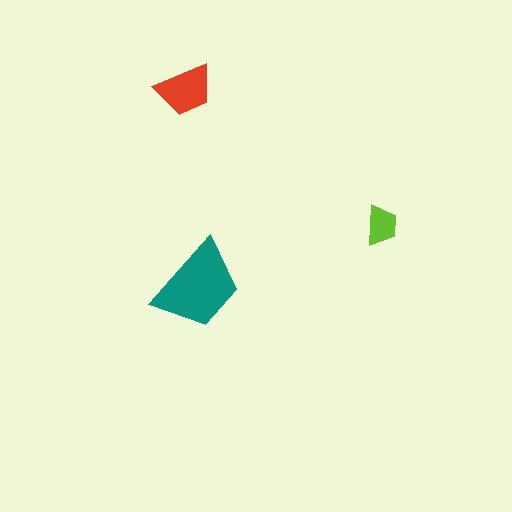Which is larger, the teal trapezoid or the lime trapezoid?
The teal one.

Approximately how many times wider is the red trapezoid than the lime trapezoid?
About 1.5 times wider.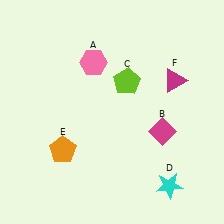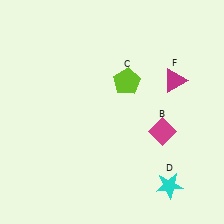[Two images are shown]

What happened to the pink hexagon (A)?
The pink hexagon (A) was removed in Image 2. It was in the top-left area of Image 1.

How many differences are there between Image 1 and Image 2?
There are 2 differences between the two images.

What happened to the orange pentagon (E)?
The orange pentagon (E) was removed in Image 2. It was in the bottom-left area of Image 1.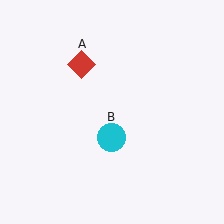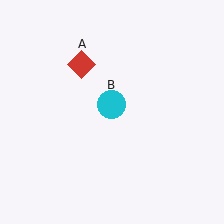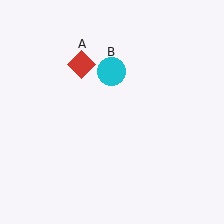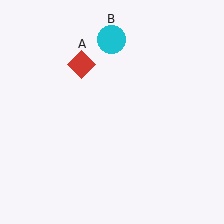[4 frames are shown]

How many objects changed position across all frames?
1 object changed position: cyan circle (object B).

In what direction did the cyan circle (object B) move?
The cyan circle (object B) moved up.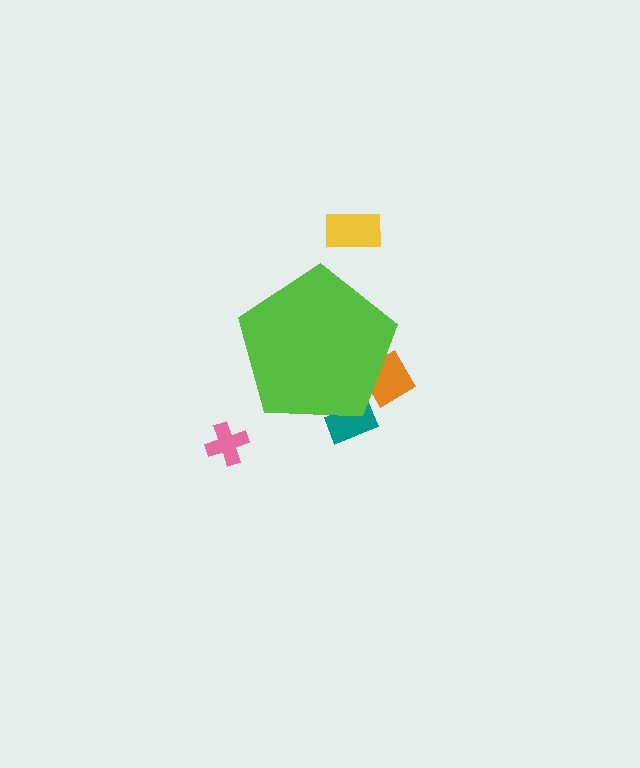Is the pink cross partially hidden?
No, the pink cross is fully visible.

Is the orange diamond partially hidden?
Yes, the orange diamond is partially hidden behind the lime pentagon.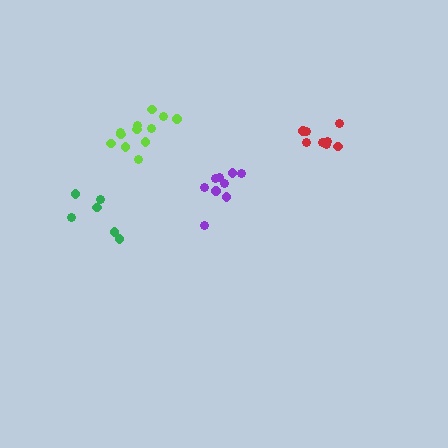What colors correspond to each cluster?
The clusters are colored: red, lime, purple, green.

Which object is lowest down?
The green cluster is bottommost.